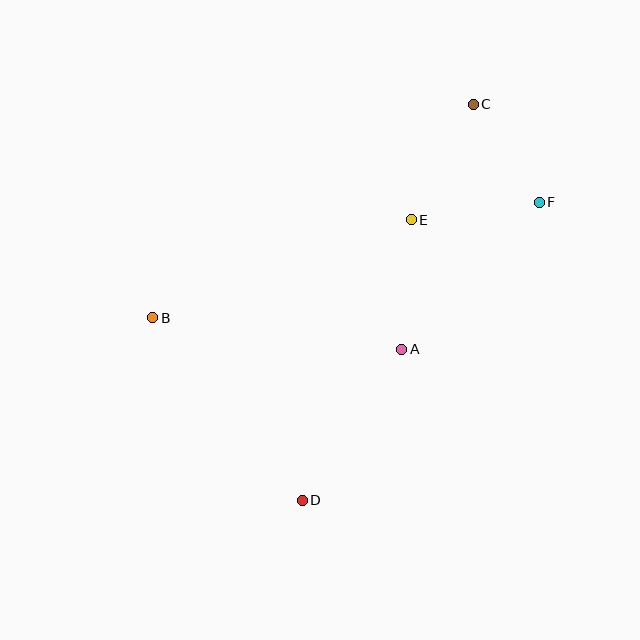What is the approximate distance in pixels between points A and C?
The distance between A and C is approximately 255 pixels.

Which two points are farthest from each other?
Points C and D are farthest from each other.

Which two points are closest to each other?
Points C and F are closest to each other.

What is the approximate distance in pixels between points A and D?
The distance between A and D is approximately 181 pixels.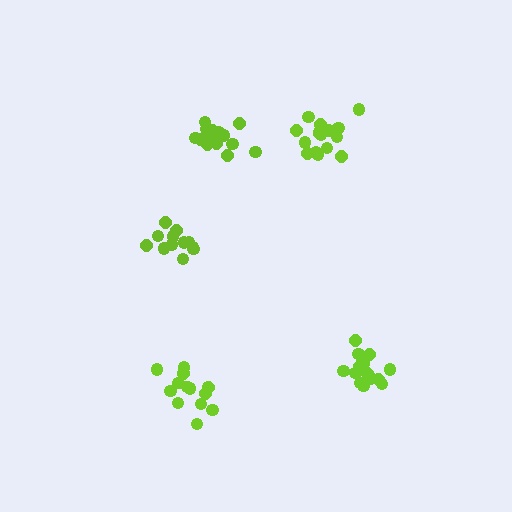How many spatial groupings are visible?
There are 5 spatial groupings.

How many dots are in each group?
Group 1: 14 dots, Group 2: 15 dots, Group 3: 12 dots, Group 4: 16 dots, Group 5: 17 dots (74 total).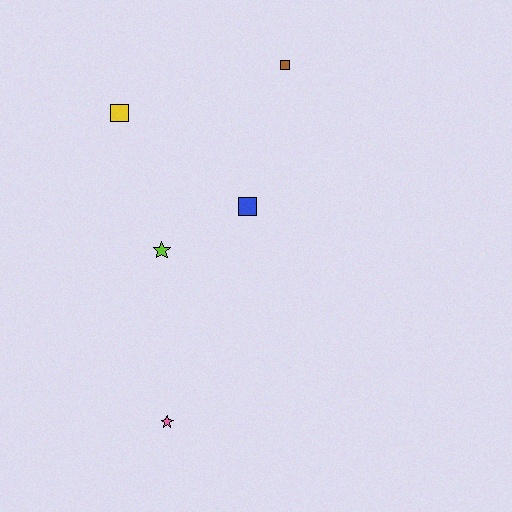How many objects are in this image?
There are 5 objects.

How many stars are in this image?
There are 2 stars.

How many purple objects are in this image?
There are no purple objects.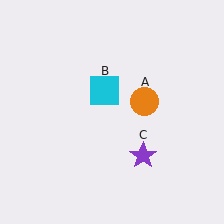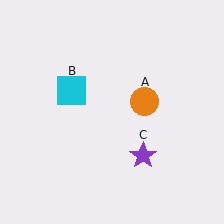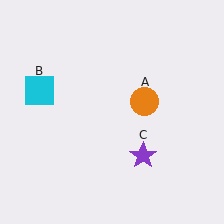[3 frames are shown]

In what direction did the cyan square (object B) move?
The cyan square (object B) moved left.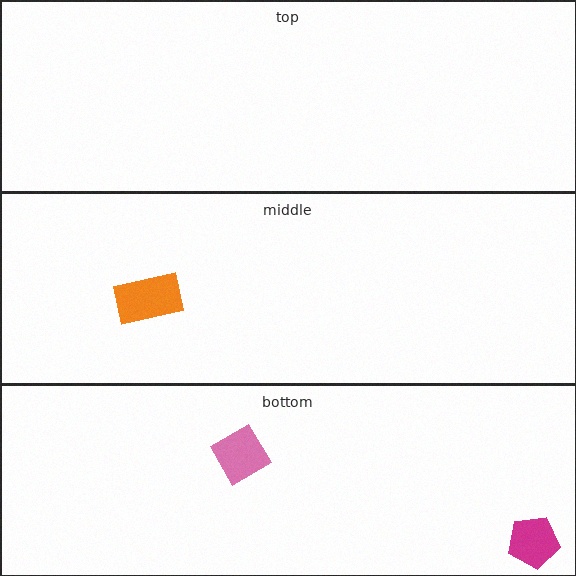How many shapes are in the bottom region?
2.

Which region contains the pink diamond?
The bottom region.